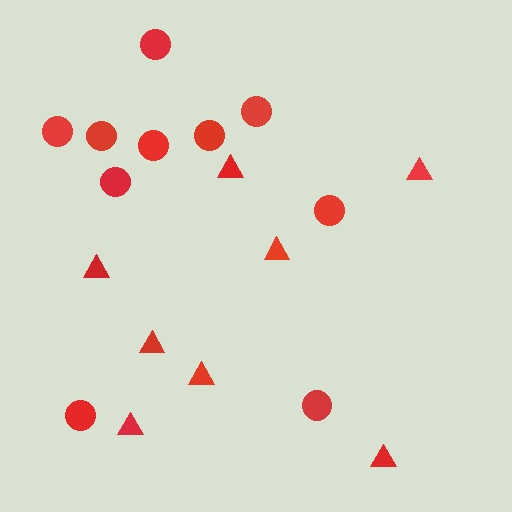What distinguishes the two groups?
There are 2 groups: one group of triangles (8) and one group of circles (10).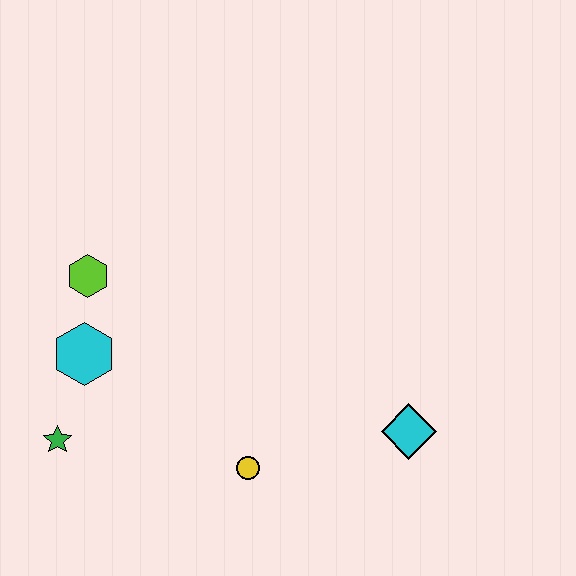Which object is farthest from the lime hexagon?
The cyan diamond is farthest from the lime hexagon.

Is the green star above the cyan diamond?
No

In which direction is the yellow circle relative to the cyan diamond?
The yellow circle is to the left of the cyan diamond.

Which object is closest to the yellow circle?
The cyan diamond is closest to the yellow circle.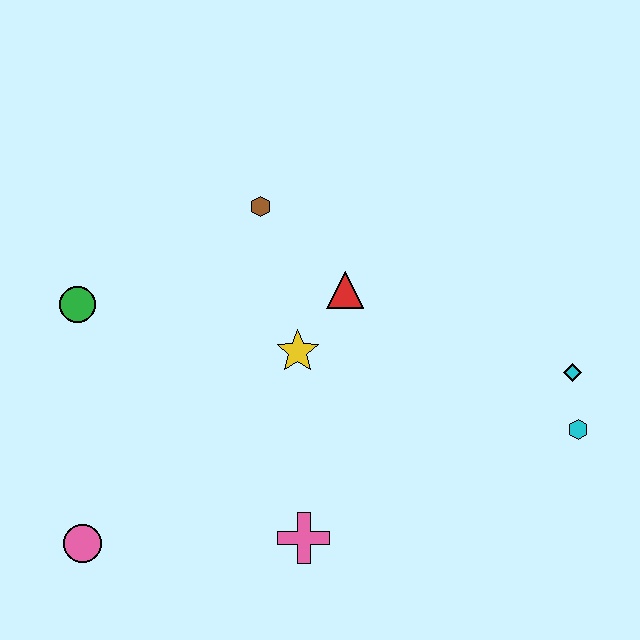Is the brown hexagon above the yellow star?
Yes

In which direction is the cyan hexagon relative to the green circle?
The cyan hexagon is to the right of the green circle.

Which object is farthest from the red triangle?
The pink circle is farthest from the red triangle.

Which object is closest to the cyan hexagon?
The cyan diamond is closest to the cyan hexagon.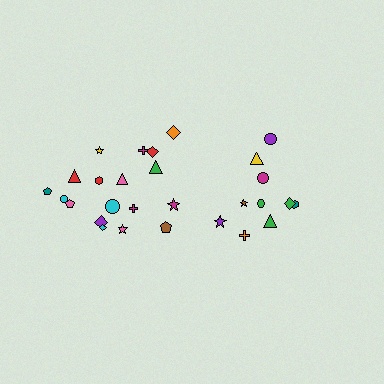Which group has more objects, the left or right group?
The left group.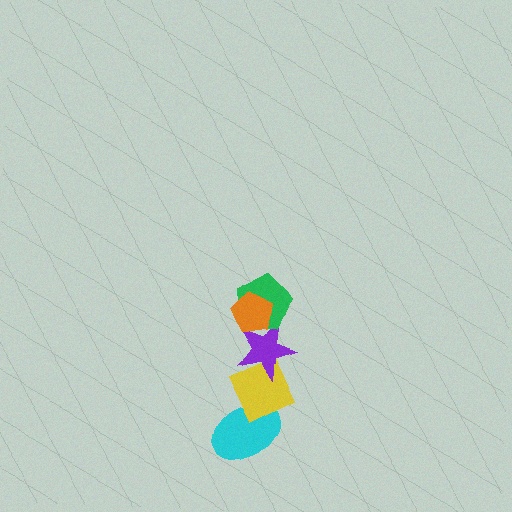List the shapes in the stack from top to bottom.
From top to bottom: the orange pentagon, the green pentagon, the purple star, the yellow diamond, the cyan ellipse.